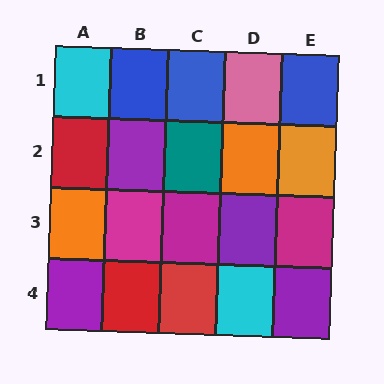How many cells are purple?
4 cells are purple.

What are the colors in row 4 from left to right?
Purple, red, red, cyan, purple.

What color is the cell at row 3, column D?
Purple.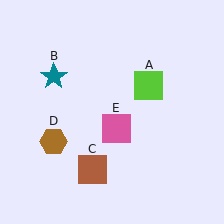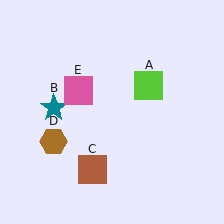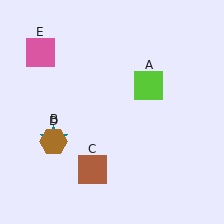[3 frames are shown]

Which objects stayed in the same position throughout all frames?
Lime square (object A) and brown square (object C) and brown hexagon (object D) remained stationary.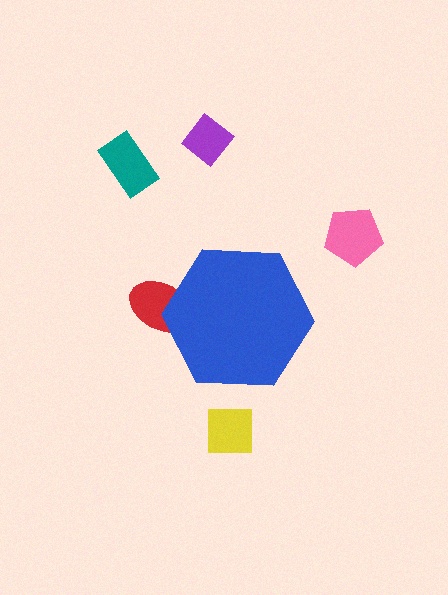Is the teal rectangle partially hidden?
No, the teal rectangle is fully visible.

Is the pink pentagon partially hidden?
No, the pink pentagon is fully visible.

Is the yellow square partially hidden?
No, the yellow square is fully visible.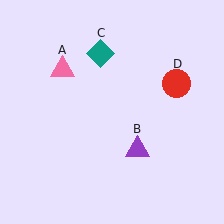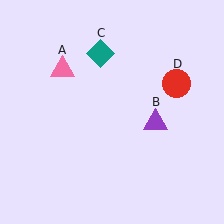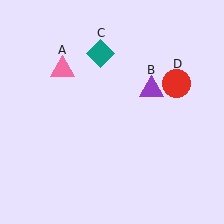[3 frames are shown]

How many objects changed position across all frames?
1 object changed position: purple triangle (object B).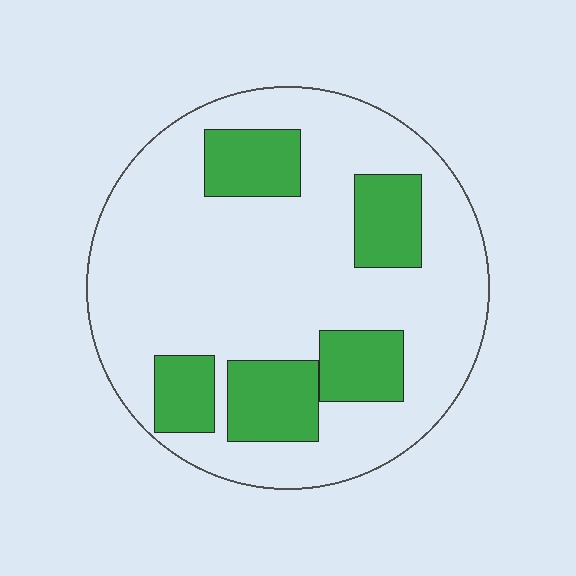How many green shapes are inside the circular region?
5.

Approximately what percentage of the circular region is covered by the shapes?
Approximately 25%.